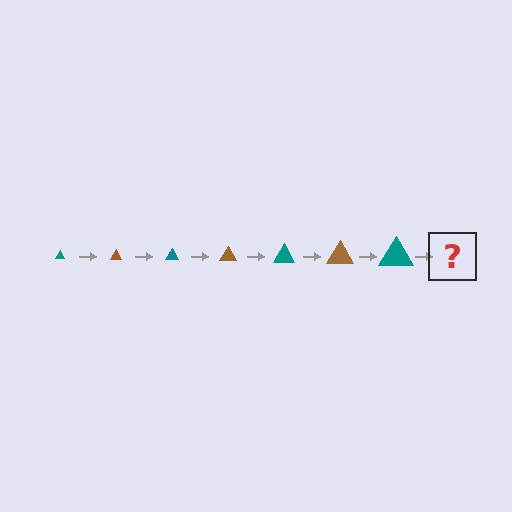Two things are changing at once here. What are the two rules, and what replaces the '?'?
The two rules are that the triangle grows larger each step and the color cycles through teal and brown. The '?' should be a brown triangle, larger than the previous one.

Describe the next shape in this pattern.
It should be a brown triangle, larger than the previous one.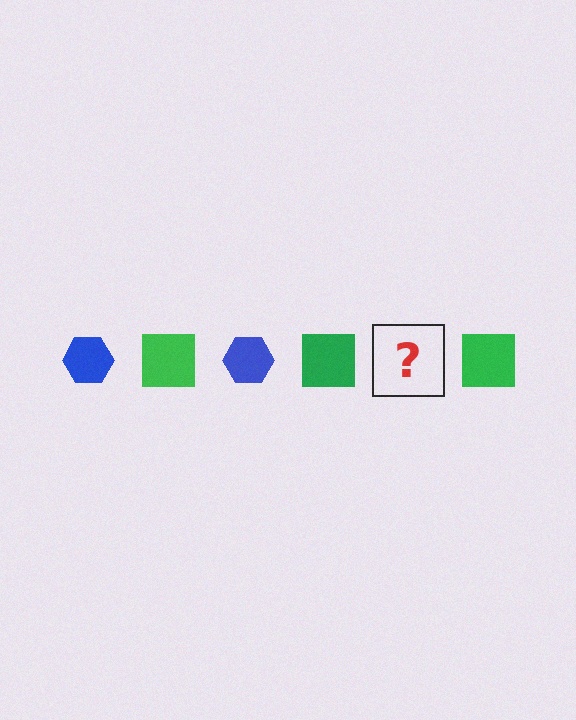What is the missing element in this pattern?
The missing element is a blue hexagon.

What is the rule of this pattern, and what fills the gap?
The rule is that the pattern alternates between blue hexagon and green square. The gap should be filled with a blue hexagon.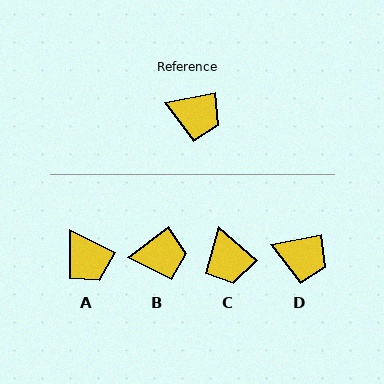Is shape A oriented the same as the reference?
No, it is off by about 37 degrees.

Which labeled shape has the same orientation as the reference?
D.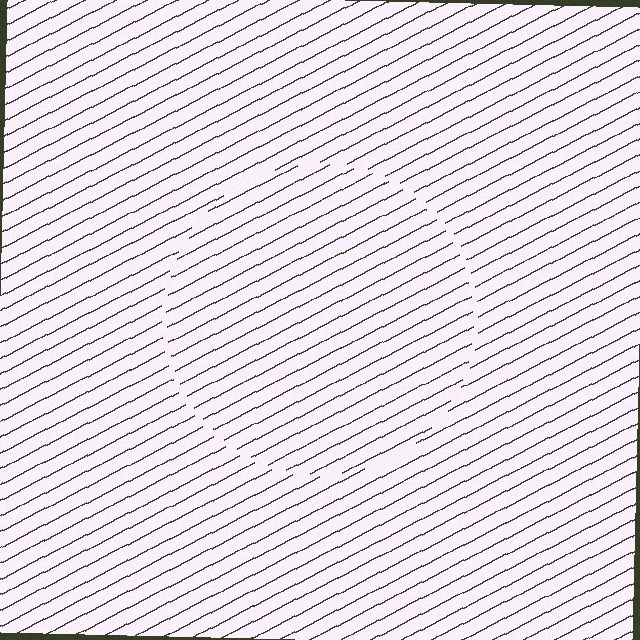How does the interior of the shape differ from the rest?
The interior of the shape contains the same grating, shifted by half a period — the contour is defined by the phase discontinuity where line-ends from the inner and outer gratings abut.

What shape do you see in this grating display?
An illusory circle. The interior of the shape contains the same grating, shifted by half a period — the contour is defined by the phase discontinuity where line-ends from the inner and outer gratings abut.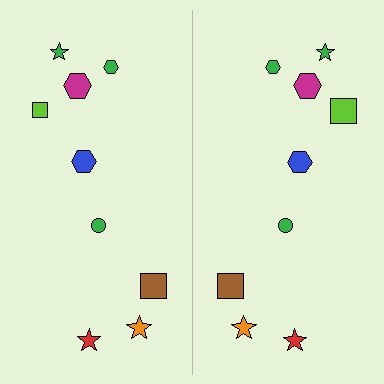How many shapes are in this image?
There are 18 shapes in this image.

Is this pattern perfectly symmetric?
No, the pattern is not perfectly symmetric. The lime square on the right side has a different size than its mirror counterpart.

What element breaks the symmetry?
The lime square on the right side has a different size than its mirror counterpart.